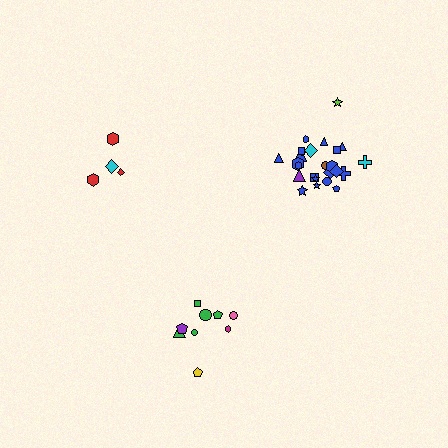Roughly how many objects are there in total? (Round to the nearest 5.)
Roughly 40 objects in total.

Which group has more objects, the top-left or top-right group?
The top-right group.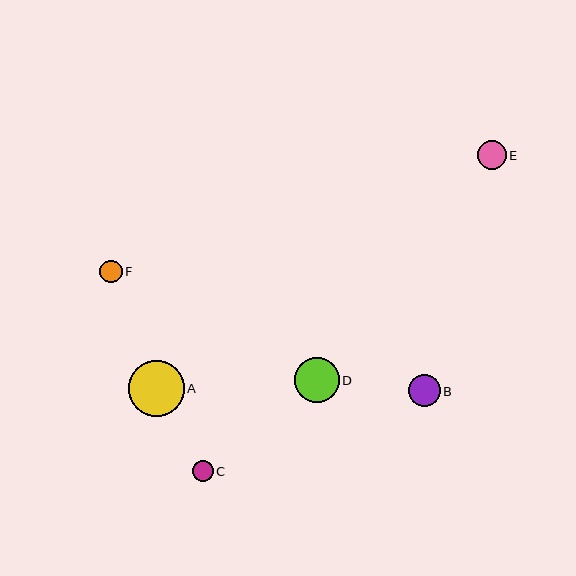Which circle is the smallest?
Circle C is the smallest with a size of approximately 21 pixels.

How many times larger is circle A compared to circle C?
Circle A is approximately 2.7 times the size of circle C.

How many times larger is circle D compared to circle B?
Circle D is approximately 1.4 times the size of circle B.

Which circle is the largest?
Circle A is the largest with a size of approximately 56 pixels.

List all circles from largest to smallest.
From largest to smallest: A, D, B, E, F, C.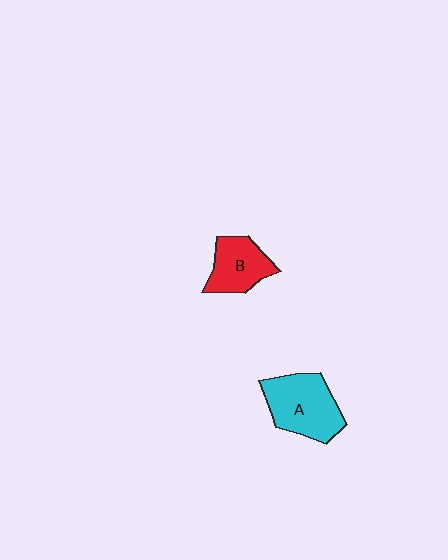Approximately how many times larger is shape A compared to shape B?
Approximately 1.4 times.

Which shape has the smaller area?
Shape B (red).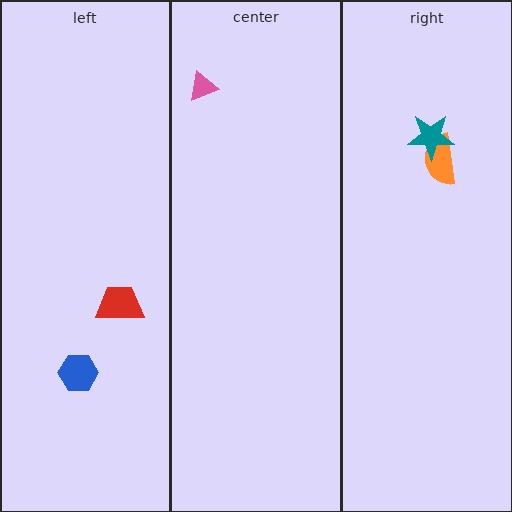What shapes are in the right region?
The orange semicircle, the teal star.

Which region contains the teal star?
The right region.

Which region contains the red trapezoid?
The left region.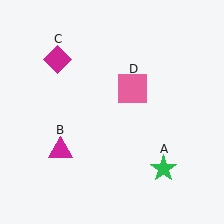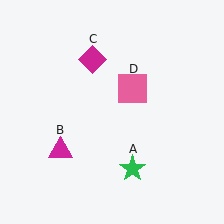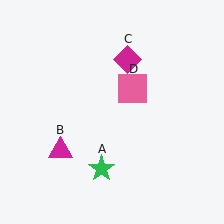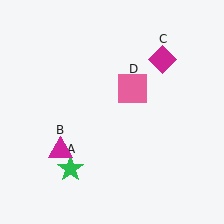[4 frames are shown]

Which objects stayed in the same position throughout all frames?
Magenta triangle (object B) and pink square (object D) remained stationary.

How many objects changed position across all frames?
2 objects changed position: green star (object A), magenta diamond (object C).